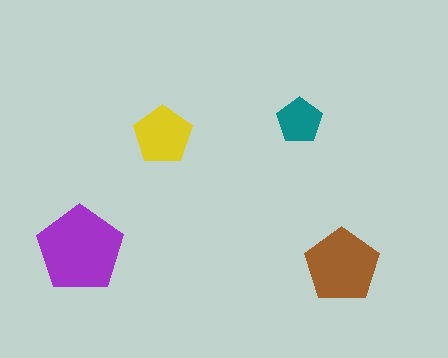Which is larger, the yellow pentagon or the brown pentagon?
The brown one.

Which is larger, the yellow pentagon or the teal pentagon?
The yellow one.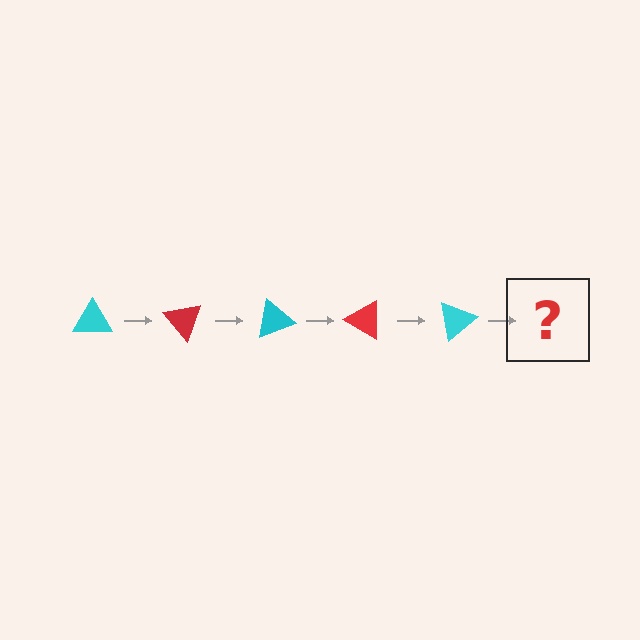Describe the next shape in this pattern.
It should be a red triangle, rotated 250 degrees from the start.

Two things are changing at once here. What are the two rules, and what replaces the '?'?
The two rules are that it rotates 50 degrees each step and the color cycles through cyan and red. The '?' should be a red triangle, rotated 250 degrees from the start.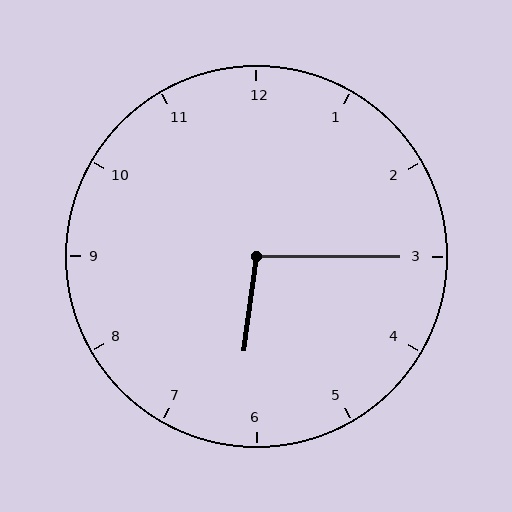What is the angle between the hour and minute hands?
Approximately 98 degrees.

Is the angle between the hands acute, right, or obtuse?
It is obtuse.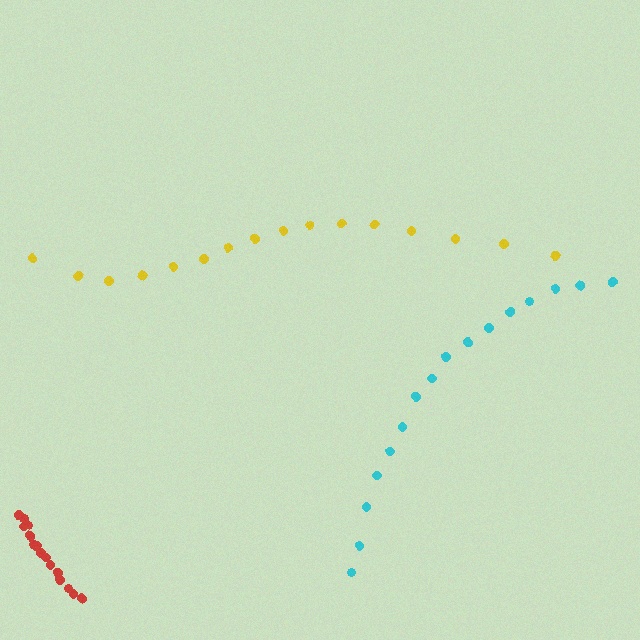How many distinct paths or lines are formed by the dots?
There are 3 distinct paths.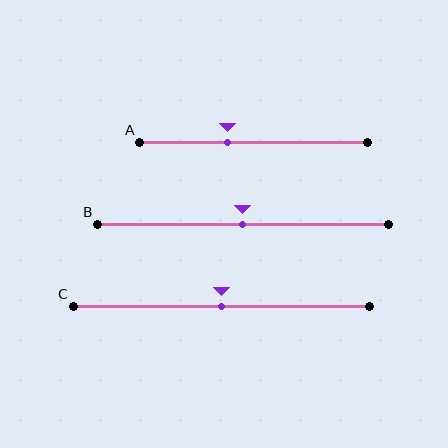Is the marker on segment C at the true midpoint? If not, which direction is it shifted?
Yes, the marker on segment C is at the true midpoint.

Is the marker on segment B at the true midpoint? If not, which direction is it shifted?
Yes, the marker on segment B is at the true midpoint.